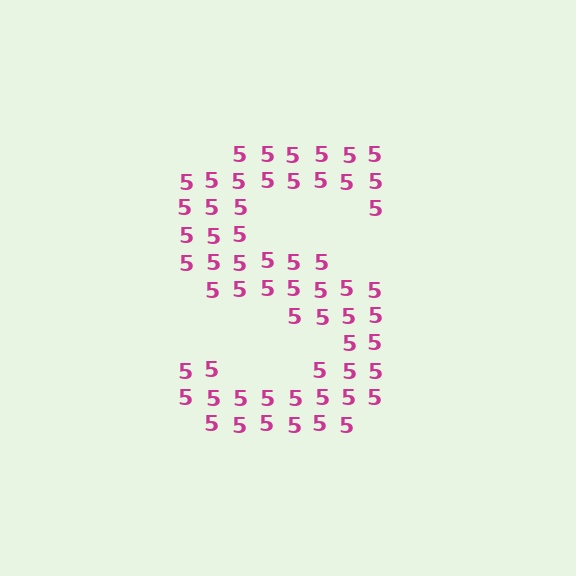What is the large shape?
The large shape is the letter S.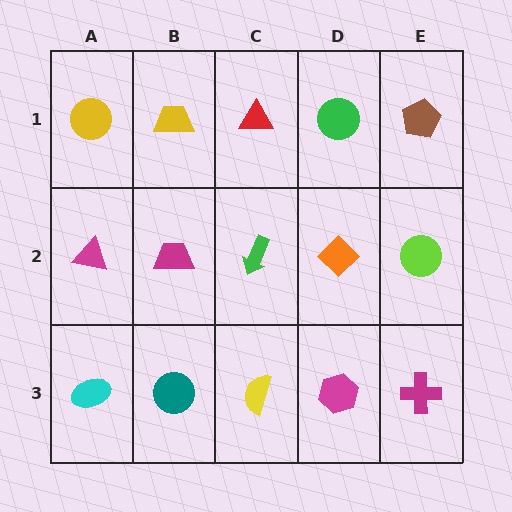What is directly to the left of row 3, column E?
A magenta hexagon.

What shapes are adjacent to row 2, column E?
A brown pentagon (row 1, column E), a magenta cross (row 3, column E), an orange diamond (row 2, column D).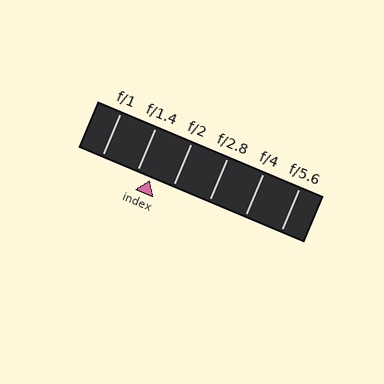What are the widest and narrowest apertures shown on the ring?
The widest aperture shown is f/1 and the narrowest is f/5.6.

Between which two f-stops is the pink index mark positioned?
The index mark is between f/1.4 and f/2.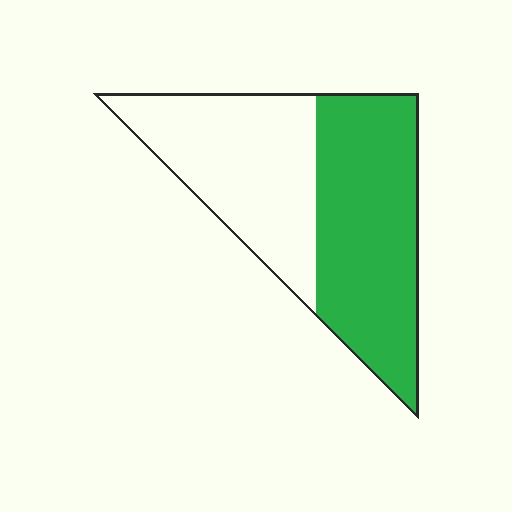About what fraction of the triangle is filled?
About one half (1/2).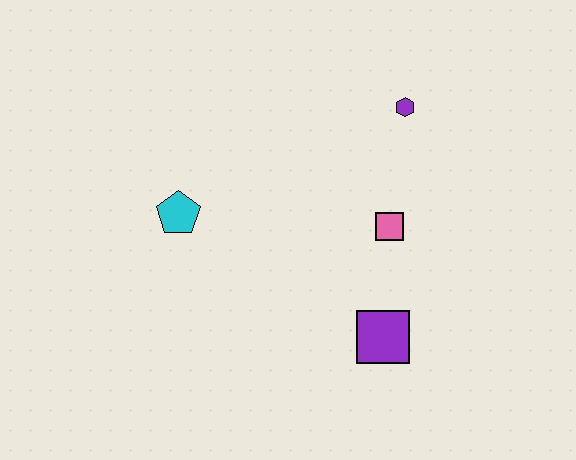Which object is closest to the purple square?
The pink square is closest to the purple square.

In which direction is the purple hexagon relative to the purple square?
The purple hexagon is above the purple square.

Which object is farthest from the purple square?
The cyan pentagon is farthest from the purple square.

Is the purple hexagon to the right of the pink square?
Yes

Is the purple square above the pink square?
No